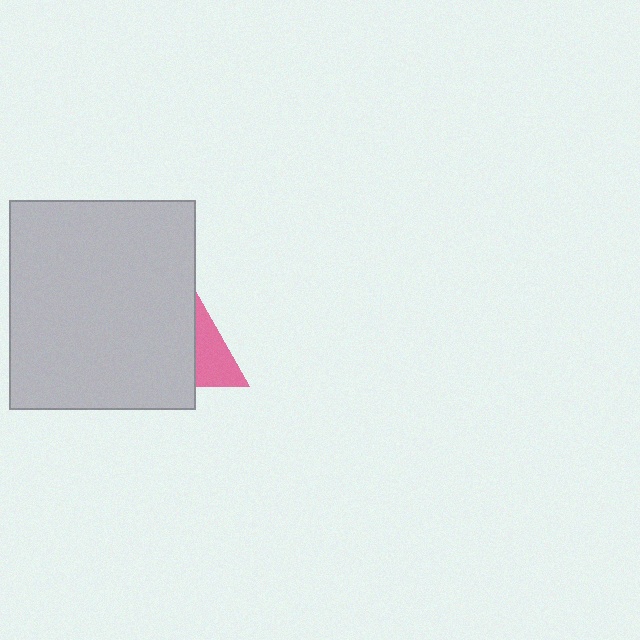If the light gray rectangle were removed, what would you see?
You would see the complete pink triangle.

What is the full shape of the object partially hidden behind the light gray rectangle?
The partially hidden object is a pink triangle.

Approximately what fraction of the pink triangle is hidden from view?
Roughly 52% of the pink triangle is hidden behind the light gray rectangle.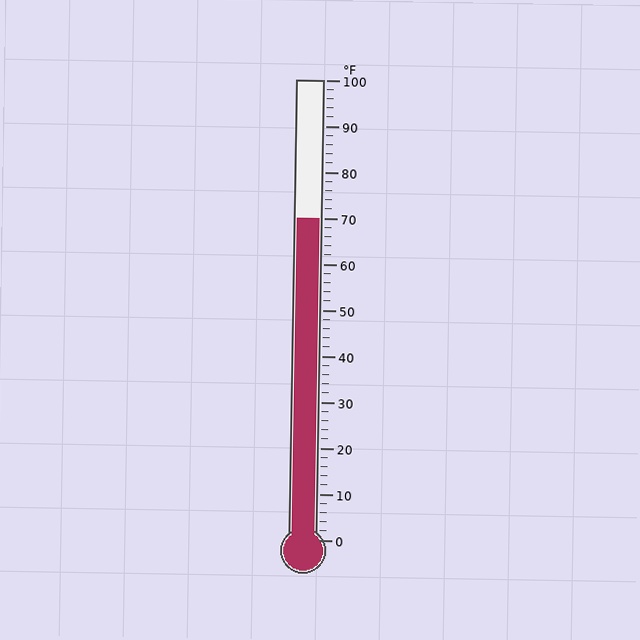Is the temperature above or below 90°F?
The temperature is below 90°F.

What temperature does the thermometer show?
The thermometer shows approximately 70°F.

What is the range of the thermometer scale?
The thermometer scale ranges from 0°F to 100°F.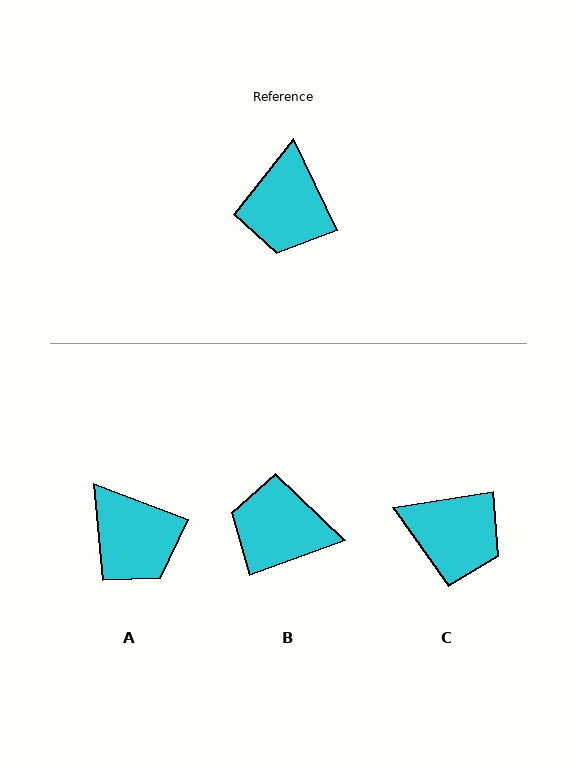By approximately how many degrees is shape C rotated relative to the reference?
Approximately 73 degrees counter-clockwise.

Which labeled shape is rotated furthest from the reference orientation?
B, about 96 degrees away.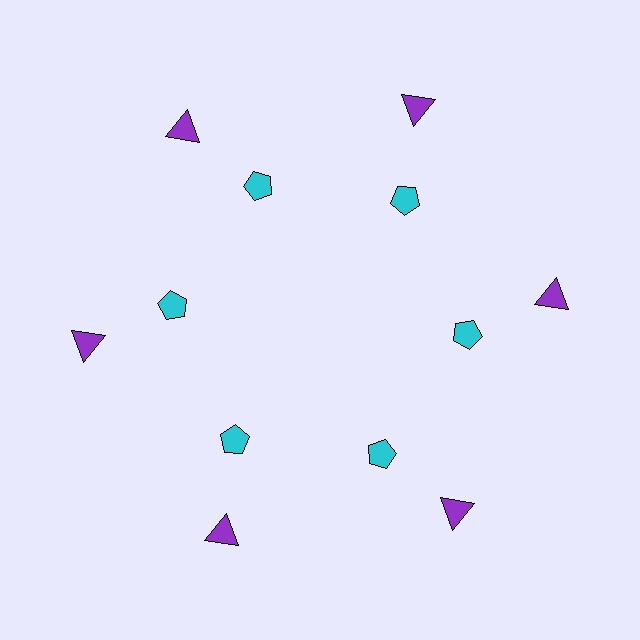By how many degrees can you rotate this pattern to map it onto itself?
The pattern maps onto itself every 60 degrees of rotation.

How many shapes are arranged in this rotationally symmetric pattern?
There are 12 shapes, arranged in 6 groups of 2.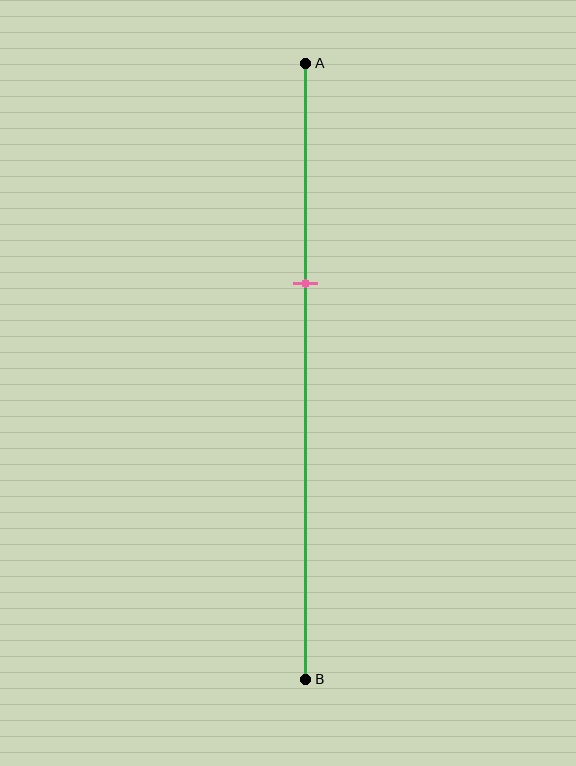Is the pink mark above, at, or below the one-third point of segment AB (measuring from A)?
The pink mark is approximately at the one-third point of segment AB.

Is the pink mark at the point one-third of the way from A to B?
Yes, the mark is approximately at the one-third point.